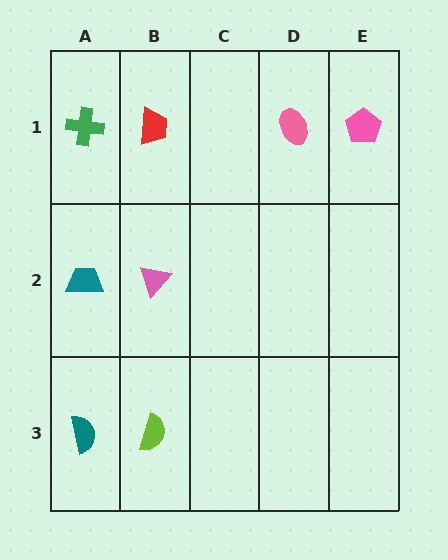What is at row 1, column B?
A red trapezoid.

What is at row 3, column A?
A teal semicircle.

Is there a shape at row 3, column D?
No, that cell is empty.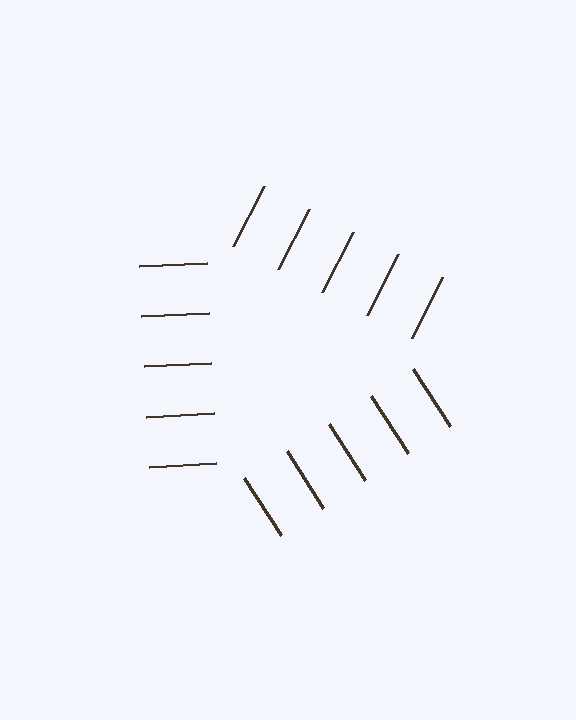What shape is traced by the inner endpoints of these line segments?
An illusory triangle — the line segments terminate on its edges but no continuous stroke is drawn.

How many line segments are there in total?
15 — 5 along each of the 3 edges.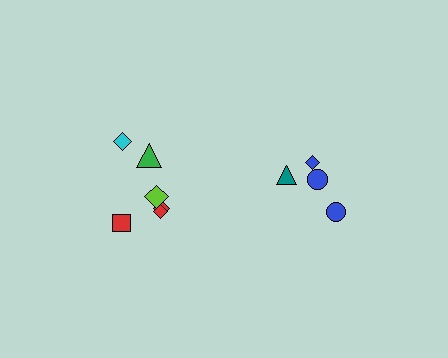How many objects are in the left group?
There are 6 objects.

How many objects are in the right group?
There are 4 objects.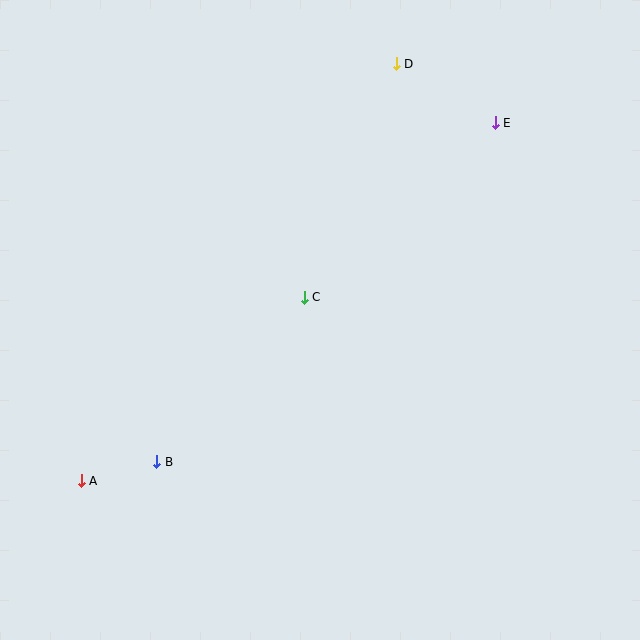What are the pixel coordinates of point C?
Point C is at (304, 297).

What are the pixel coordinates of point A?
Point A is at (81, 481).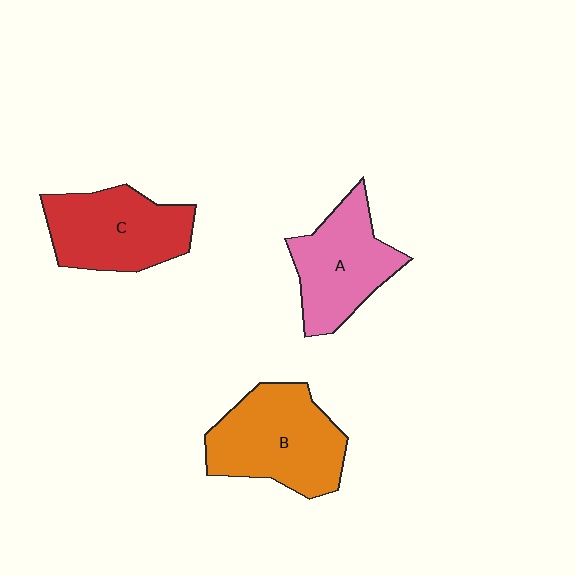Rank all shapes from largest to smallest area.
From largest to smallest: B (orange), C (red), A (pink).